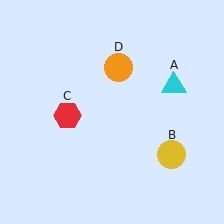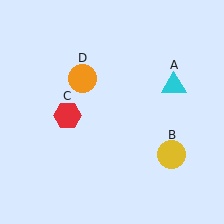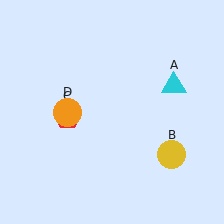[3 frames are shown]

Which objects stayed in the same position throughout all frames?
Cyan triangle (object A) and yellow circle (object B) and red hexagon (object C) remained stationary.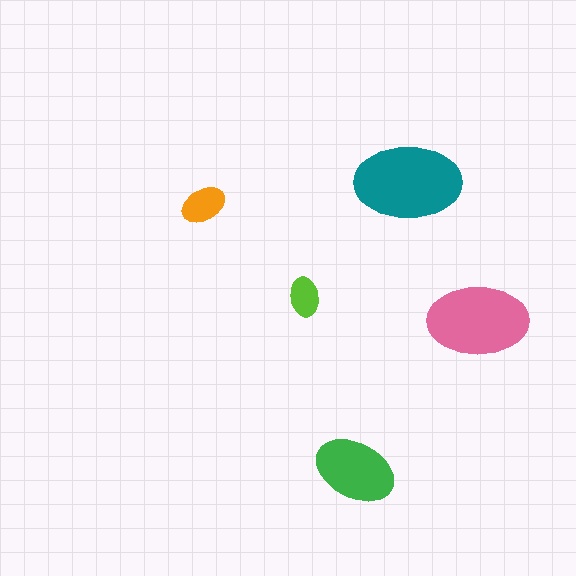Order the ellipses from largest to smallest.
the teal one, the pink one, the green one, the orange one, the lime one.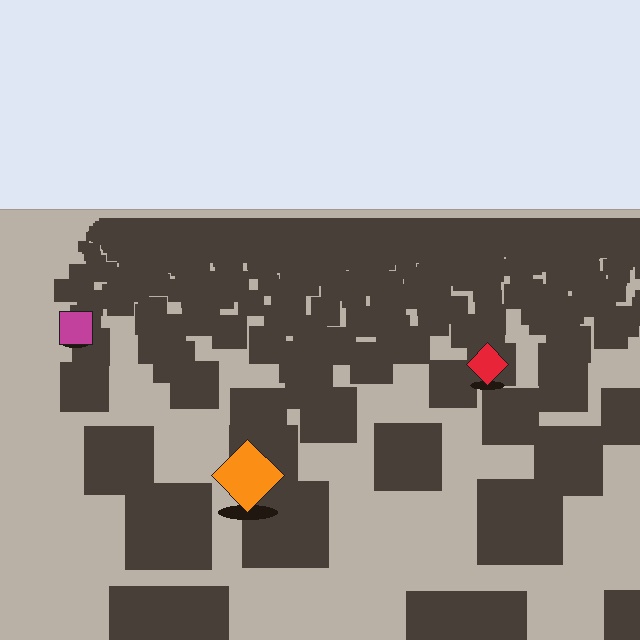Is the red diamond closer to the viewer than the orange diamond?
No. The orange diamond is closer — you can tell from the texture gradient: the ground texture is coarser near it.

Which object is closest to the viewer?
The orange diamond is closest. The texture marks near it are larger and more spread out.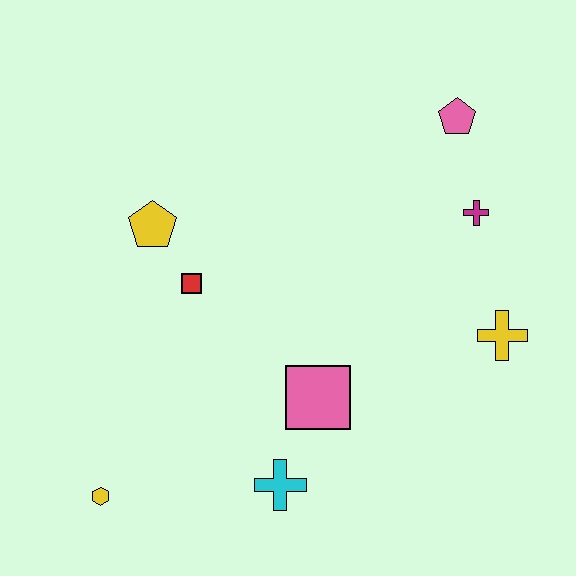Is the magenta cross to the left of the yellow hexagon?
No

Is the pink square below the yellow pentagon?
Yes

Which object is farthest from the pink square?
The pink pentagon is farthest from the pink square.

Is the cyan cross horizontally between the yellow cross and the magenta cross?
No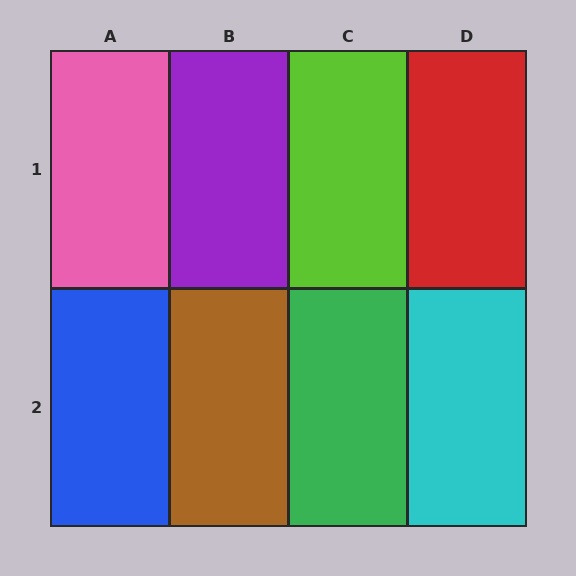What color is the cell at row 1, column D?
Red.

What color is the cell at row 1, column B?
Purple.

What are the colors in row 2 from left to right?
Blue, brown, green, cyan.